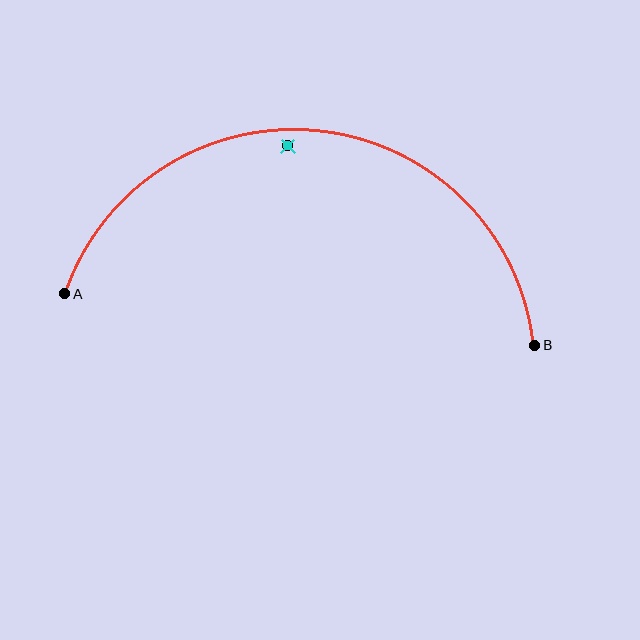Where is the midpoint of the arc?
The arc midpoint is the point on the curve farthest from the straight line joining A and B. It sits above that line.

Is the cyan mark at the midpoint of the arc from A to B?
No — the cyan mark does not lie on the arc at all. It sits slightly inside the curve.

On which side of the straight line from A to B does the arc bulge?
The arc bulges above the straight line connecting A and B.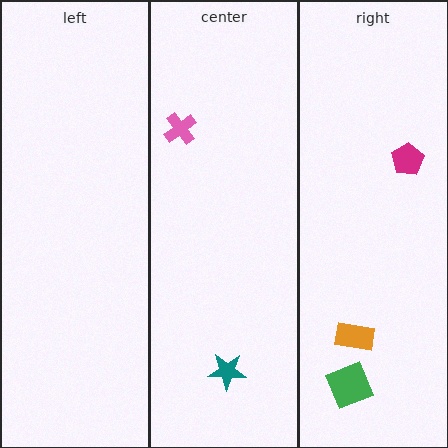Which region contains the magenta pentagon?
The right region.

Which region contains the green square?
The right region.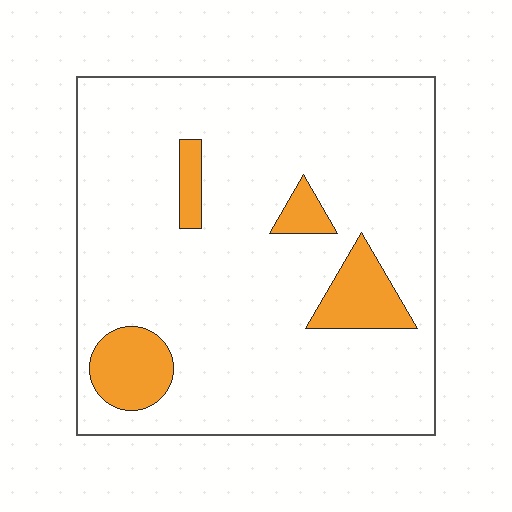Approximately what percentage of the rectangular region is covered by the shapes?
Approximately 10%.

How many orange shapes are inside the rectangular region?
4.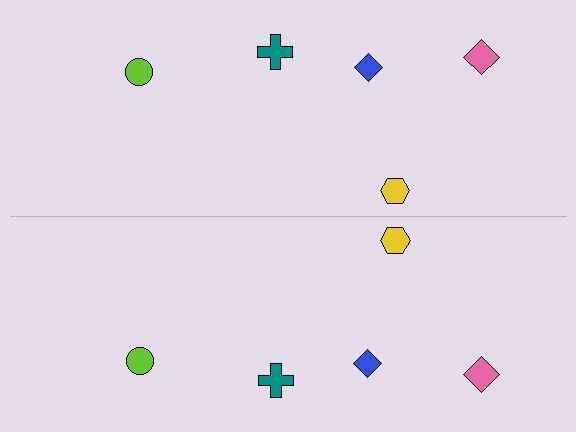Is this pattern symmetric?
Yes, this pattern has bilateral (reflection) symmetry.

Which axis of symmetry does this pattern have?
The pattern has a horizontal axis of symmetry running through the center of the image.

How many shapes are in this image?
There are 10 shapes in this image.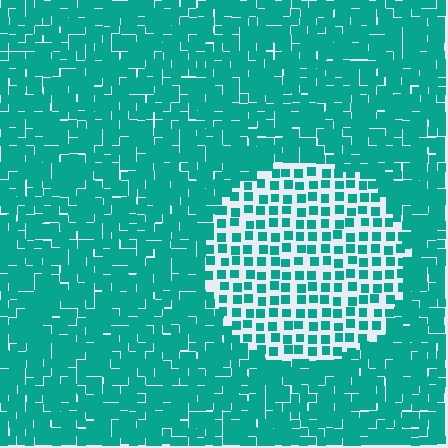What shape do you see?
I see a circle.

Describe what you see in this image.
The image contains small teal elements arranged at two different densities. A circle-shaped region is visible where the elements are less densely packed than the surrounding area.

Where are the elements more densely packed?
The elements are more densely packed outside the circle boundary.